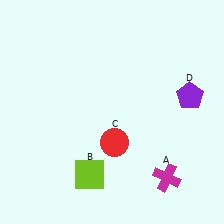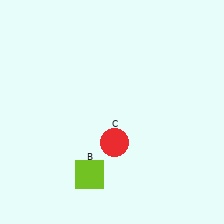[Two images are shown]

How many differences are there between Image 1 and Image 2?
There are 2 differences between the two images.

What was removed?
The purple pentagon (D), the magenta cross (A) were removed in Image 2.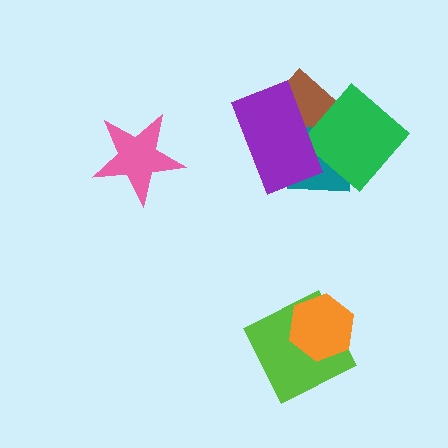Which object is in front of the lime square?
The orange hexagon is in front of the lime square.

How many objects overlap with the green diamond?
3 objects overlap with the green diamond.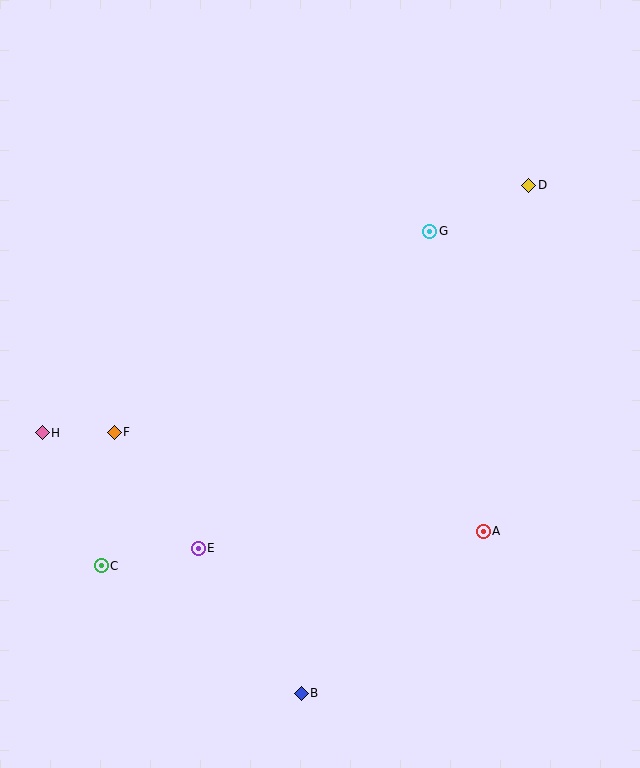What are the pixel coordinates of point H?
Point H is at (42, 433).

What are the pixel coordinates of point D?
Point D is at (529, 185).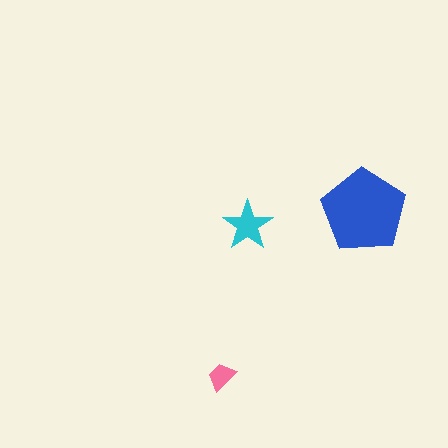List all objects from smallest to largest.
The pink trapezoid, the cyan star, the blue pentagon.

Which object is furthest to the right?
The blue pentagon is rightmost.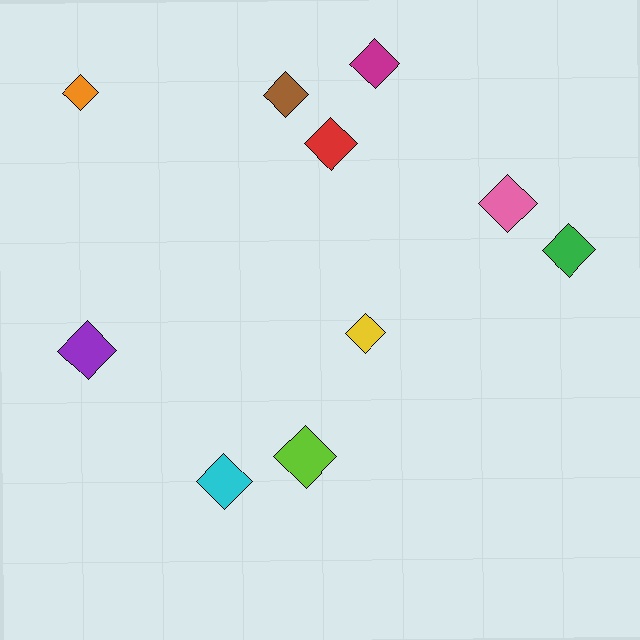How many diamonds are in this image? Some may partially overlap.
There are 10 diamonds.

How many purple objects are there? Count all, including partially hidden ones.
There is 1 purple object.